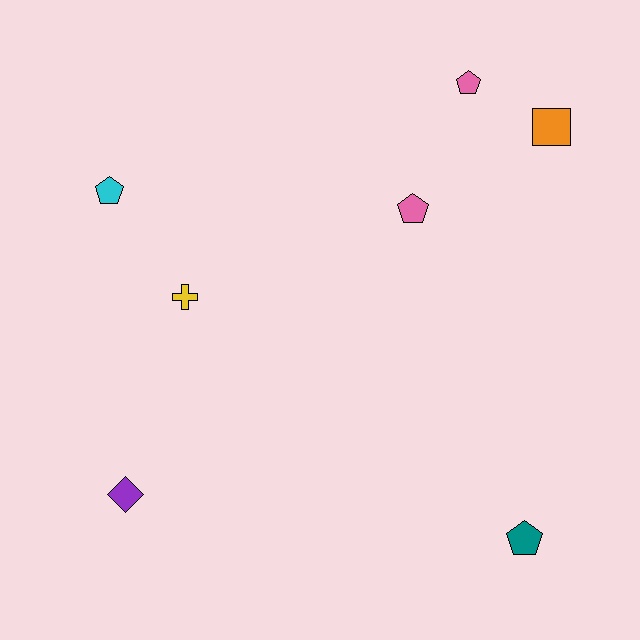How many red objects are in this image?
There are no red objects.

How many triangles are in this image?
There are no triangles.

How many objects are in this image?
There are 7 objects.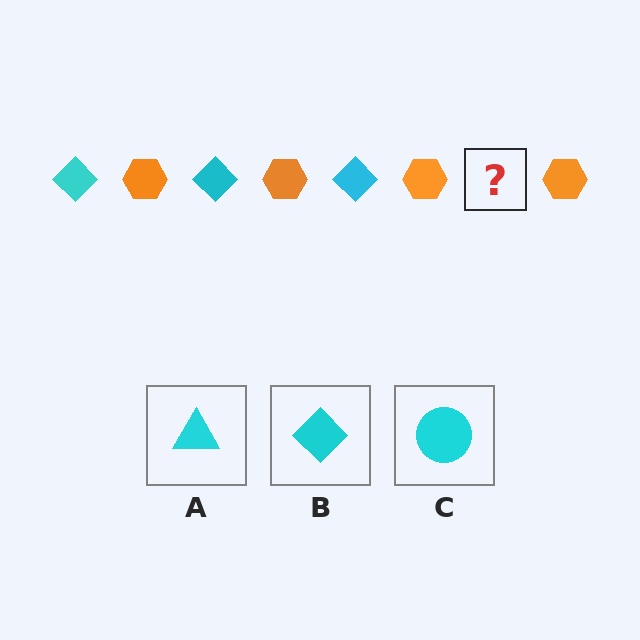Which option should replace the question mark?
Option B.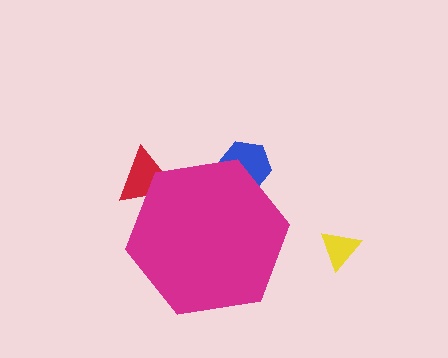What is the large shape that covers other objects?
A magenta hexagon.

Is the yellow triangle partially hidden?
No, the yellow triangle is fully visible.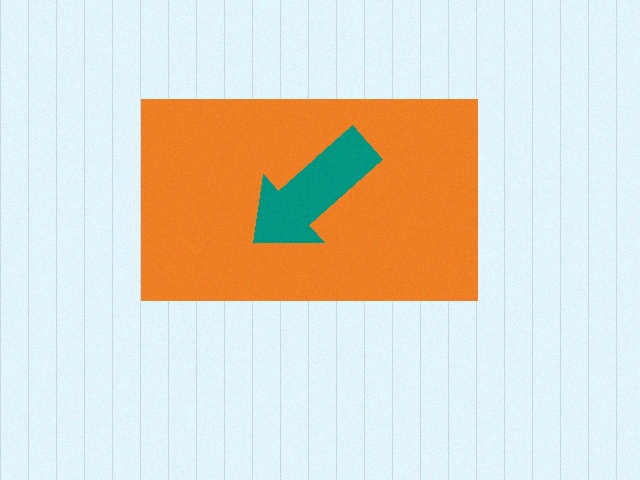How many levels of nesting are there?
2.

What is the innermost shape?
The teal arrow.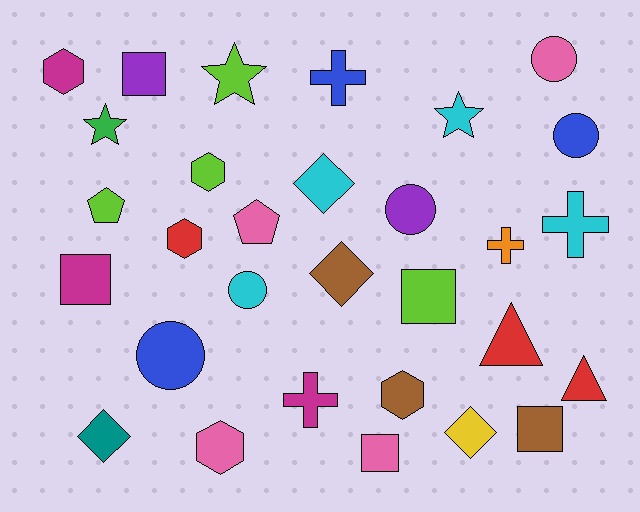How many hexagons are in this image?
There are 5 hexagons.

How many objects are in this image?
There are 30 objects.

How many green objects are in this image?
There is 1 green object.